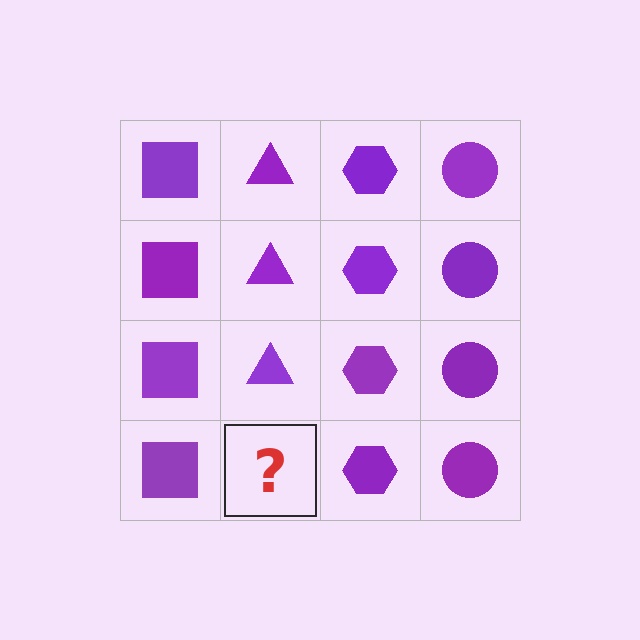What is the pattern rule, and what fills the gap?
The rule is that each column has a consistent shape. The gap should be filled with a purple triangle.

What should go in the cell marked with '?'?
The missing cell should contain a purple triangle.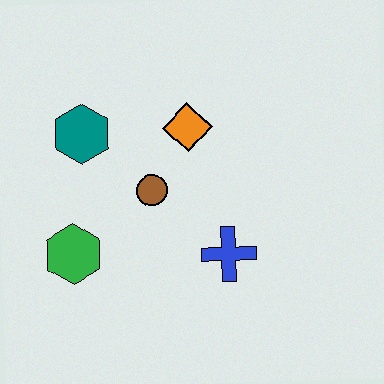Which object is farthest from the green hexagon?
The orange diamond is farthest from the green hexagon.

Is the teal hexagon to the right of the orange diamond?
No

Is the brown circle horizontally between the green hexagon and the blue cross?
Yes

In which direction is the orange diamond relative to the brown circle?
The orange diamond is above the brown circle.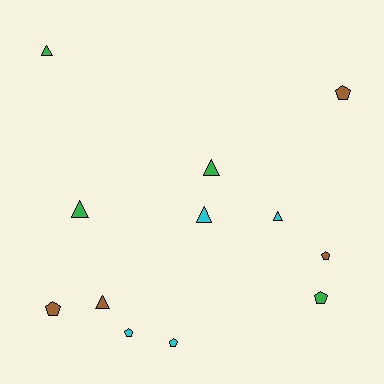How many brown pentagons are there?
There are 3 brown pentagons.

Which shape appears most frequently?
Triangle, with 6 objects.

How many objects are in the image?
There are 12 objects.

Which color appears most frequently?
Cyan, with 4 objects.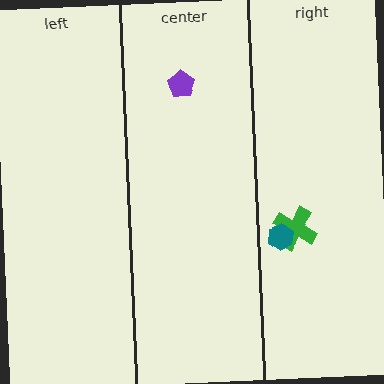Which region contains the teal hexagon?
The right region.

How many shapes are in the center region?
1.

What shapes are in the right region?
The green cross, the teal hexagon.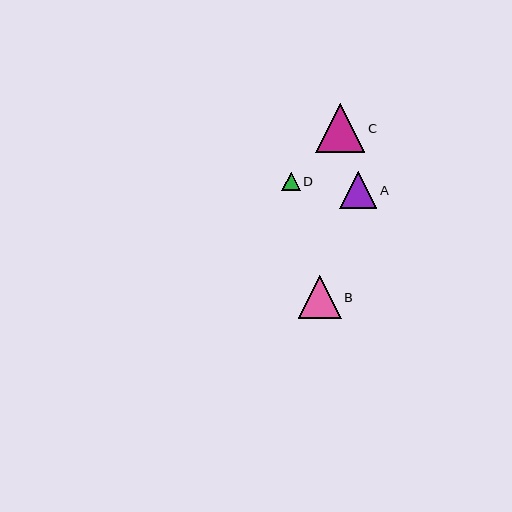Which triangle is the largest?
Triangle C is the largest with a size of approximately 49 pixels.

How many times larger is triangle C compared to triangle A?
Triangle C is approximately 1.3 times the size of triangle A.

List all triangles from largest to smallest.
From largest to smallest: C, B, A, D.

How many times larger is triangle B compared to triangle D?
Triangle B is approximately 2.3 times the size of triangle D.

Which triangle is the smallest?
Triangle D is the smallest with a size of approximately 18 pixels.